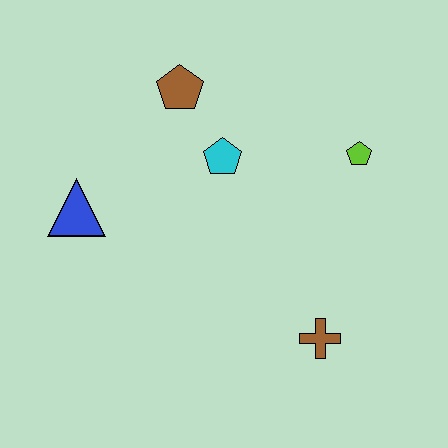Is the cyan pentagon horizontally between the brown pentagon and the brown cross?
Yes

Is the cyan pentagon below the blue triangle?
No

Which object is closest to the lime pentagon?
The cyan pentagon is closest to the lime pentagon.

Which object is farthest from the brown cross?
The brown pentagon is farthest from the brown cross.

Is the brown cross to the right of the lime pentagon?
No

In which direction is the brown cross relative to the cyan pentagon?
The brown cross is below the cyan pentagon.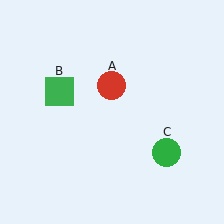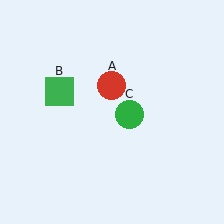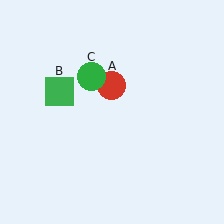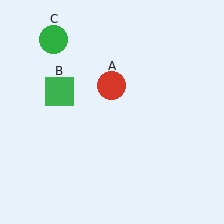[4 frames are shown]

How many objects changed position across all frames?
1 object changed position: green circle (object C).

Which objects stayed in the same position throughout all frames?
Red circle (object A) and green square (object B) remained stationary.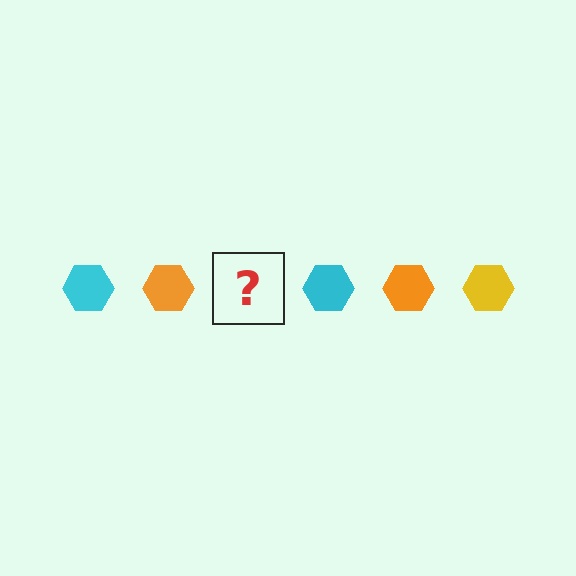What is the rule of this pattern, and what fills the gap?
The rule is that the pattern cycles through cyan, orange, yellow hexagons. The gap should be filled with a yellow hexagon.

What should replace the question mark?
The question mark should be replaced with a yellow hexagon.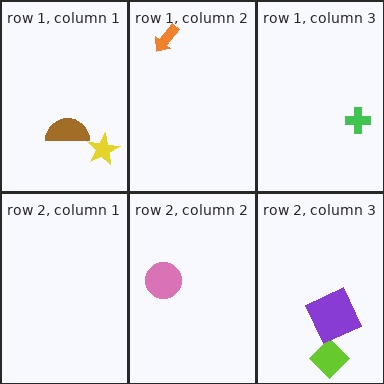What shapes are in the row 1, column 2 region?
The orange arrow.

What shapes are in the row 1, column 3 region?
The green cross.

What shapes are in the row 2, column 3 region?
The lime diamond, the purple square.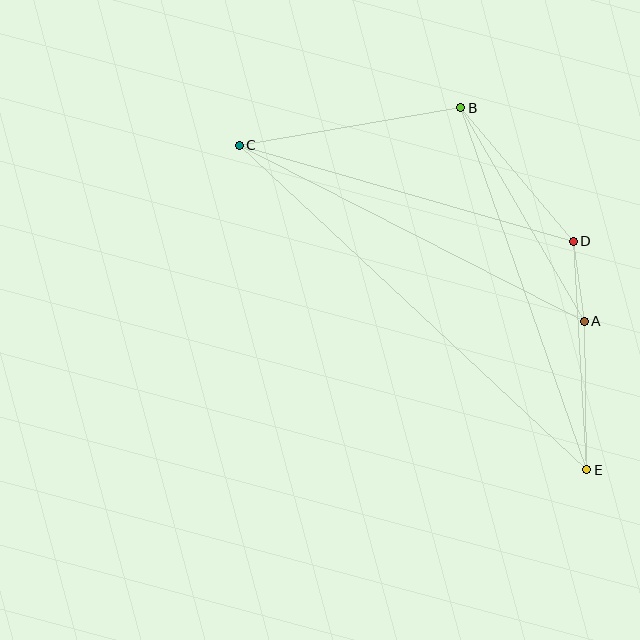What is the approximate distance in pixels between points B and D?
The distance between B and D is approximately 175 pixels.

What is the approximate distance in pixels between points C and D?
The distance between C and D is approximately 348 pixels.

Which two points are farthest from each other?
Points C and E are farthest from each other.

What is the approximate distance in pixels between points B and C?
The distance between B and C is approximately 225 pixels.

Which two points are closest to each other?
Points A and D are closest to each other.